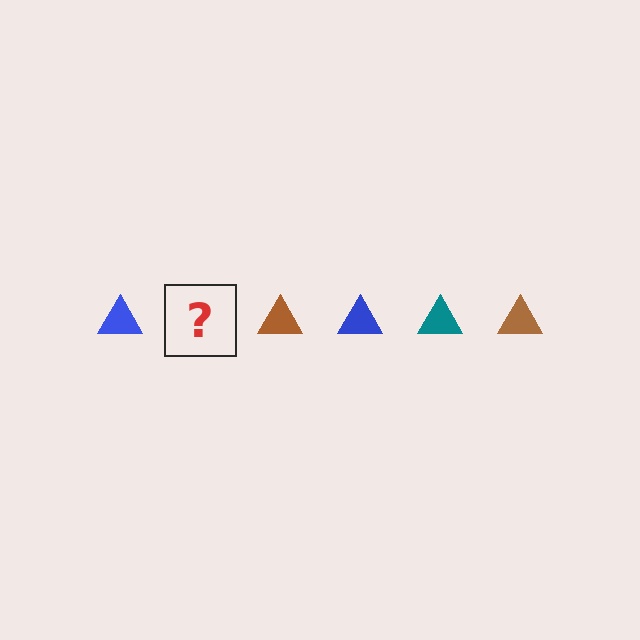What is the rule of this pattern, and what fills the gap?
The rule is that the pattern cycles through blue, teal, brown triangles. The gap should be filled with a teal triangle.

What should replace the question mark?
The question mark should be replaced with a teal triangle.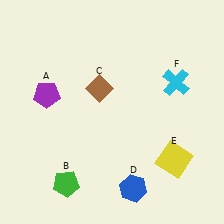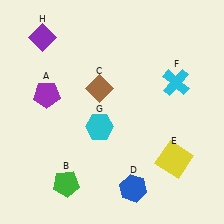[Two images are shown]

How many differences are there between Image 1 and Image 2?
There are 2 differences between the two images.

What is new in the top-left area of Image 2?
A purple diamond (H) was added in the top-left area of Image 2.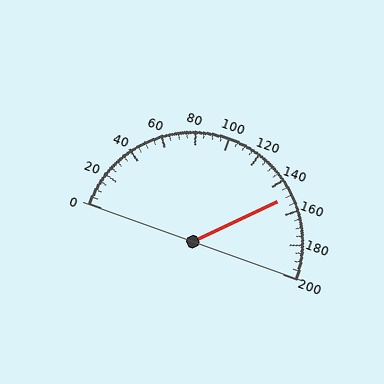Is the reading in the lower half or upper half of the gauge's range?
The reading is in the upper half of the range (0 to 200).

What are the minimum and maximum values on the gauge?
The gauge ranges from 0 to 200.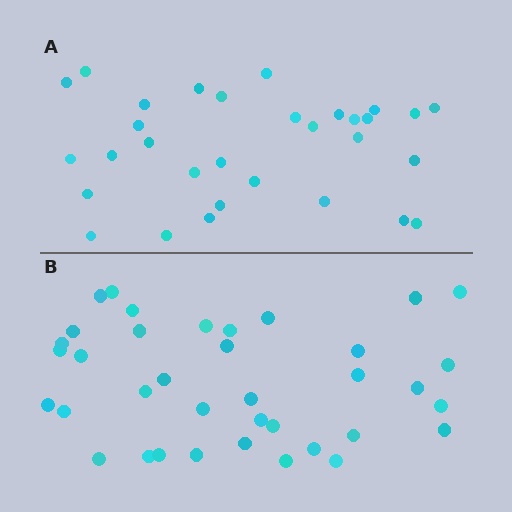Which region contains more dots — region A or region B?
Region B (the bottom region) has more dots.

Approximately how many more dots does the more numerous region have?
Region B has about 6 more dots than region A.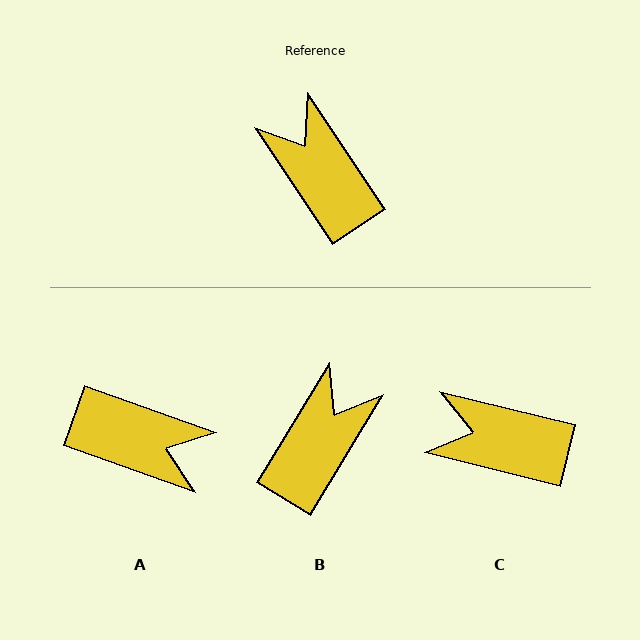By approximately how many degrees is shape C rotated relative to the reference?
Approximately 43 degrees counter-clockwise.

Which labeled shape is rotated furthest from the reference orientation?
A, about 143 degrees away.